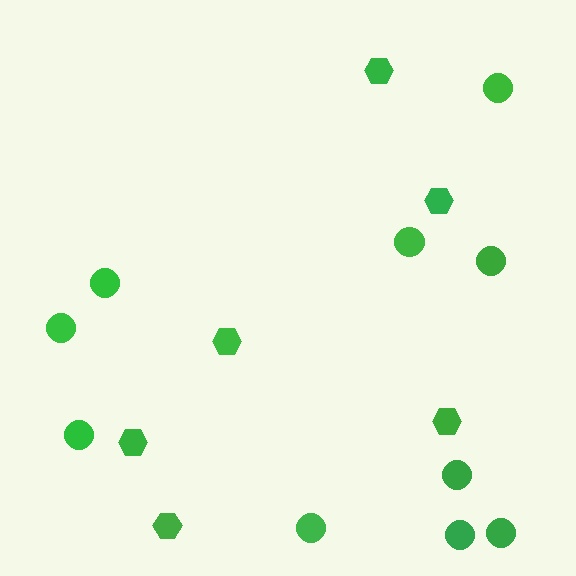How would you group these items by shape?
There are 2 groups: one group of hexagons (6) and one group of circles (10).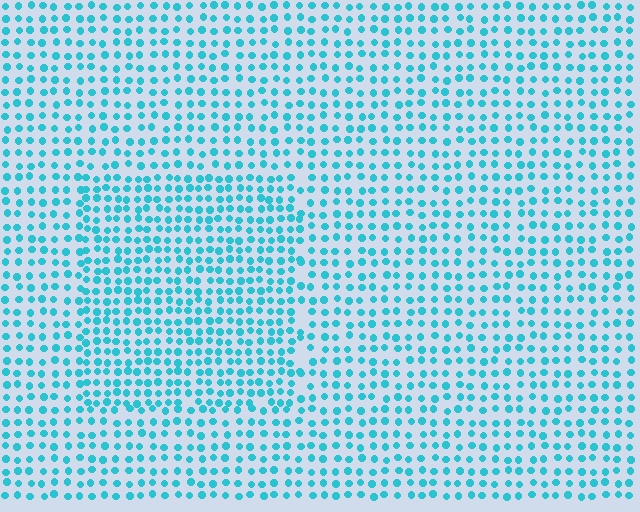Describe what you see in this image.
The image contains small cyan elements arranged at two different densities. A rectangle-shaped region is visible where the elements are more densely packed than the surrounding area.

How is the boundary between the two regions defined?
The boundary is defined by a change in element density (approximately 1.4x ratio). All elements are the same color, size, and shape.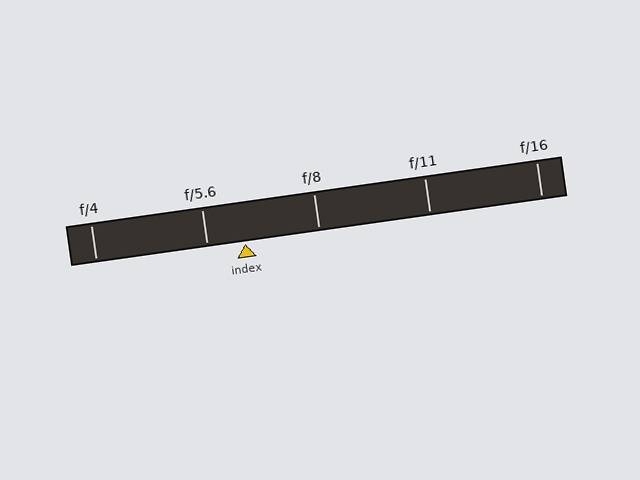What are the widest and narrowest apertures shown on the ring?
The widest aperture shown is f/4 and the narrowest is f/16.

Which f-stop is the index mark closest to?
The index mark is closest to f/5.6.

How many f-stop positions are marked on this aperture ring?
There are 5 f-stop positions marked.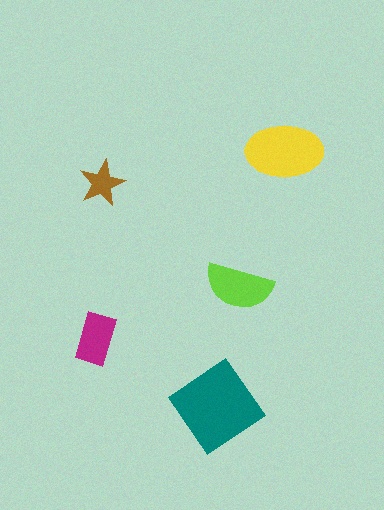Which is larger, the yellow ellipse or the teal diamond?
The teal diamond.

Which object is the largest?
The teal diamond.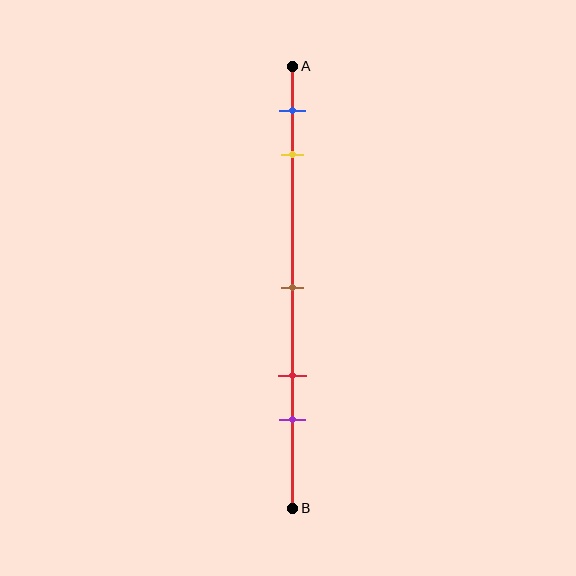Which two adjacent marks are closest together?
The blue and yellow marks are the closest adjacent pair.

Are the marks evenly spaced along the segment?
No, the marks are not evenly spaced.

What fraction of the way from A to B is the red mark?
The red mark is approximately 70% (0.7) of the way from A to B.